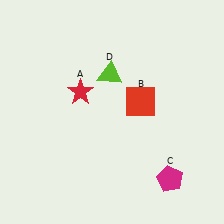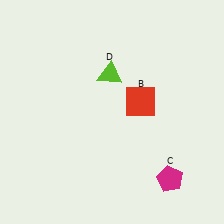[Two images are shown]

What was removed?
The red star (A) was removed in Image 2.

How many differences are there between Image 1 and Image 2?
There is 1 difference between the two images.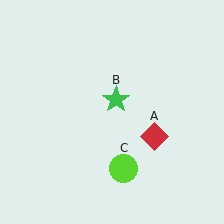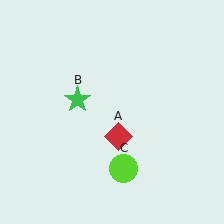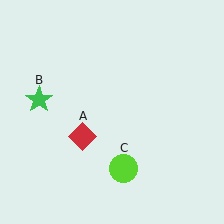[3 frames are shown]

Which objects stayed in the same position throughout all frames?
Lime circle (object C) remained stationary.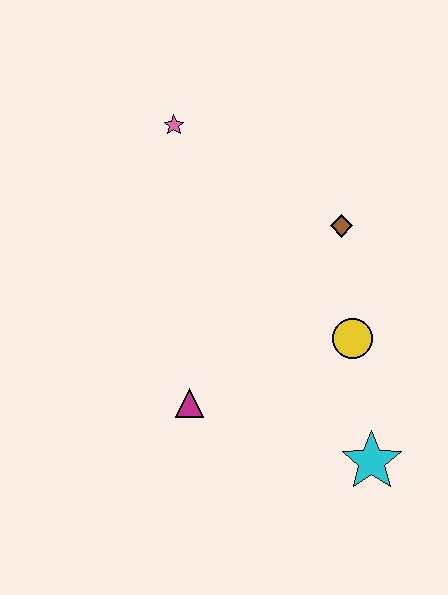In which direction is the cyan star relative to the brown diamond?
The cyan star is below the brown diamond.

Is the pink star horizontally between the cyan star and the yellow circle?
No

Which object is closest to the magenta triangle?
The yellow circle is closest to the magenta triangle.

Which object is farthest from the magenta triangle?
The pink star is farthest from the magenta triangle.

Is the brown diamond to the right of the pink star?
Yes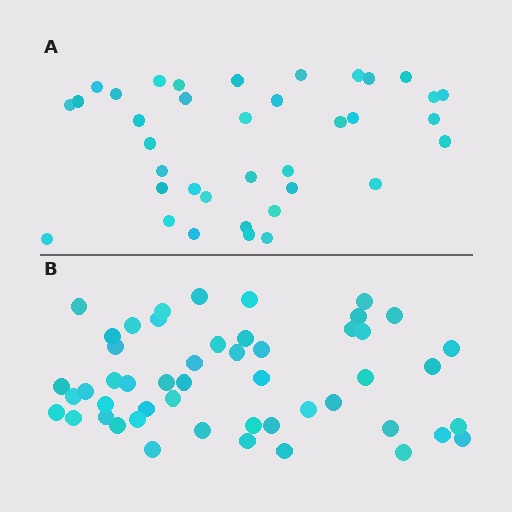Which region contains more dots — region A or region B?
Region B (the bottom region) has more dots.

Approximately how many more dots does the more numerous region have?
Region B has approximately 15 more dots than region A.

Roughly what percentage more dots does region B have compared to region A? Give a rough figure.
About 35% more.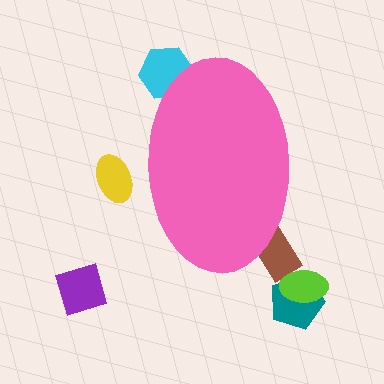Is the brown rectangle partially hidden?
Yes, the brown rectangle is partially hidden behind the pink ellipse.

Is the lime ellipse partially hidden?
No, the lime ellipse is fully visible.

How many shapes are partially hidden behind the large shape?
3 shapes are partially hidden.